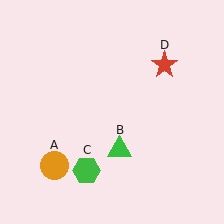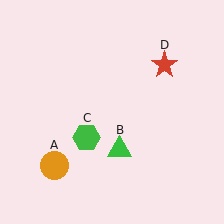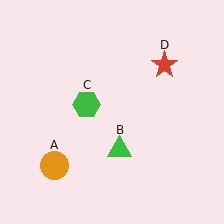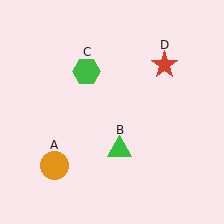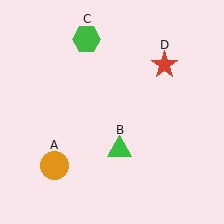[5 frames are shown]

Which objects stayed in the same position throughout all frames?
Orange circle (object A) and green triangle (object B) and red star (object D) remained stationary.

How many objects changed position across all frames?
1 object changed position: green hexagon (object C).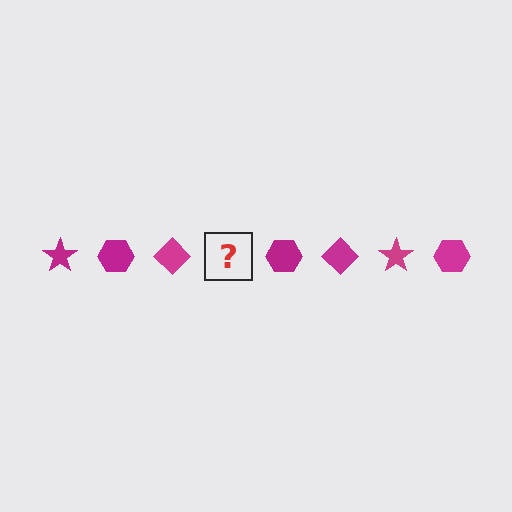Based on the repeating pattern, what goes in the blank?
The blank should be a magenta star.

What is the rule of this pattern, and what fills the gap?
The rule is that the pattern cycles through star, hexagon, diamond shapes in magenta. The gap should be filled with a magenta star.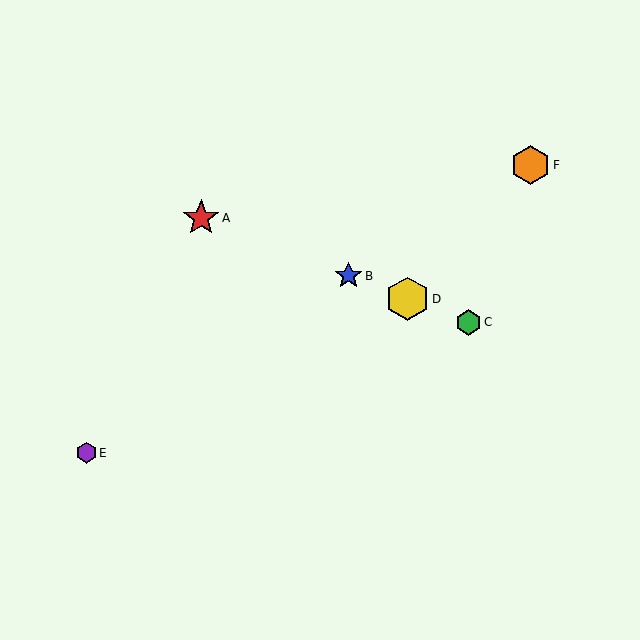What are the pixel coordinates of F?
Object F is at (530, 165).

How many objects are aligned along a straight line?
4 objects (A, B, C, D) are aligned along a straight line.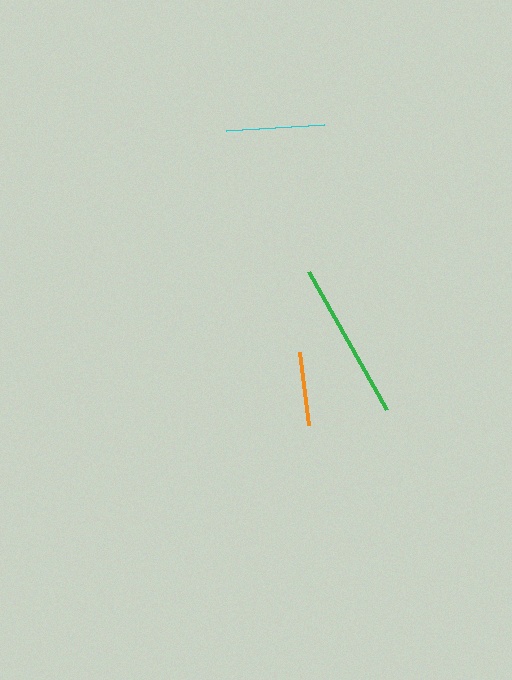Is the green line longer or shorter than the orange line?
The green line is longer than the orange line.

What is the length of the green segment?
The green segment is approximately 159 pixels long.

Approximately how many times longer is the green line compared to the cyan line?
The green line is approximately 1.6 times the length of the cyan line.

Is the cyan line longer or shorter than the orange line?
The cyan line is longer than the orange line.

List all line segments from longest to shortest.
From longest to shortest: green, cyan, orange.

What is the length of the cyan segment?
The cyan segment is approximately 98 pixels long.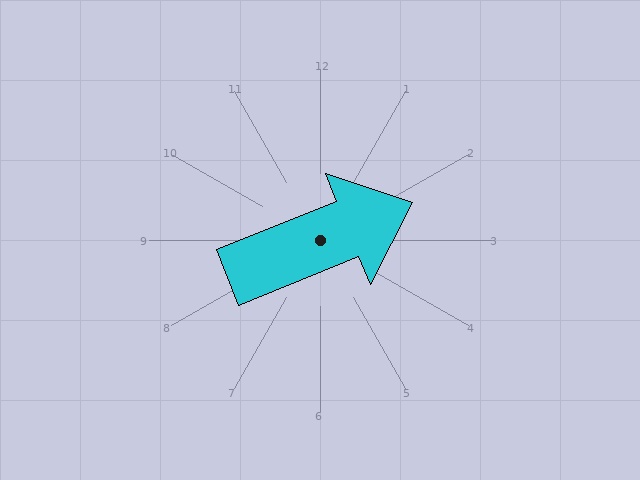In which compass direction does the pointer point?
East.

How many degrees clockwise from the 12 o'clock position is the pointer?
Approximately 68 degrees.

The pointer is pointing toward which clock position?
Roughly 2 o'clock.